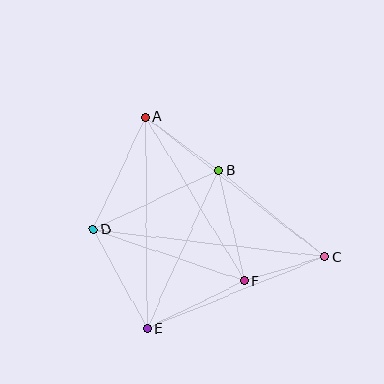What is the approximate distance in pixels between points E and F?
The distance between E and F is approximately 108 pixels.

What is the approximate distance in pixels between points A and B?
The distance between A and B is approximately 90 pixels.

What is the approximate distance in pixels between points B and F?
The distance between B and F is approximately 114 pixels.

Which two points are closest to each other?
Points C and F are closest to each other.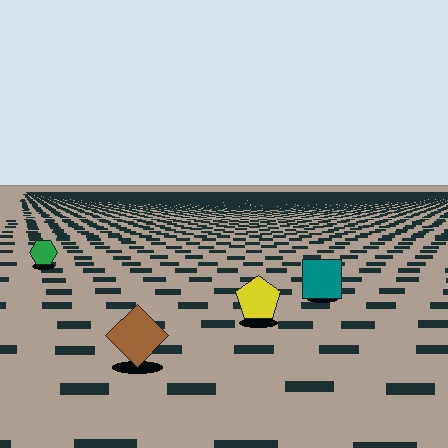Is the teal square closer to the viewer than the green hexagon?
Yes. The teal square is closer — you can tell from the texture gradient: the ground texture is coarser near it.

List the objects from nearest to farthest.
From nearest to farthest: the brown diamond, the yellow pentagon, the teal square, the green hexagon.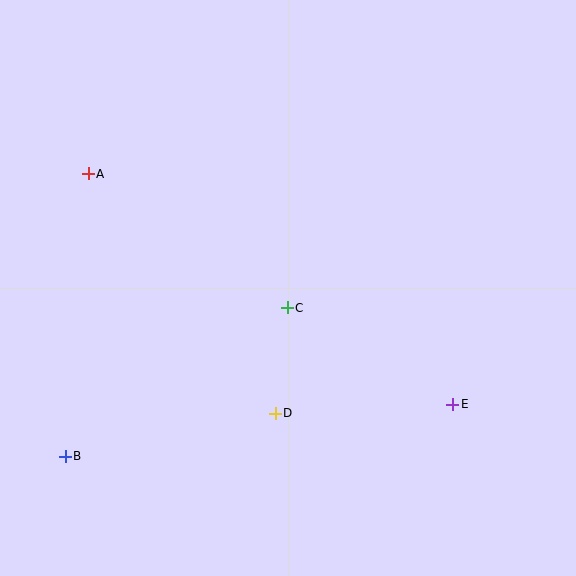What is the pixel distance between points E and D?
The distance between E and D is 177 pixels.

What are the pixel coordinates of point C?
Point C is at (287, 308).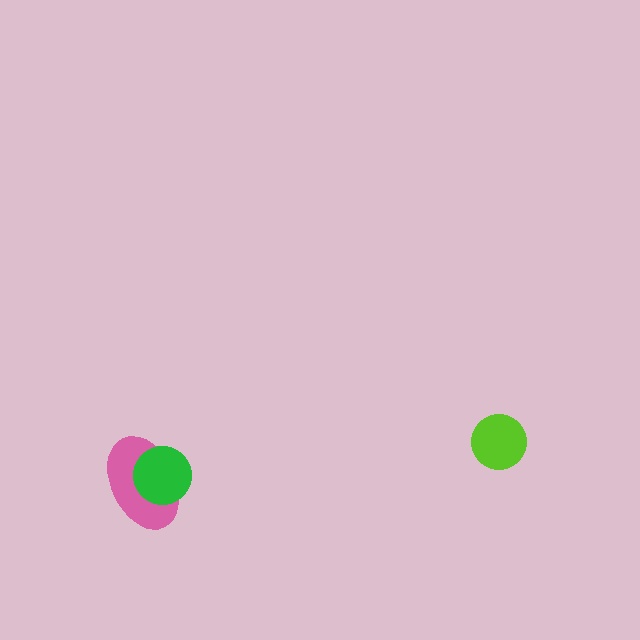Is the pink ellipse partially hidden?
Yes, it is partially covered by another shape.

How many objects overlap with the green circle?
1 object overlaps with the green circle.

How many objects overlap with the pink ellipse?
1 object overlaps with the pink ellipse.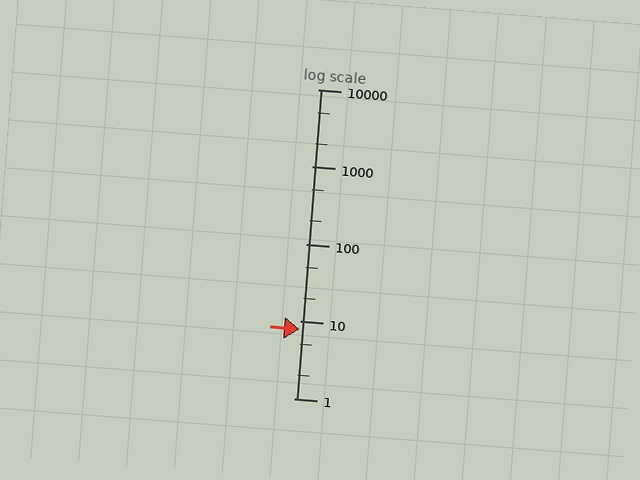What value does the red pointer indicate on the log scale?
The pointer indicates approximately 8.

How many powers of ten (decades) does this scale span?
The scale spans 4 decades, from 1 to 10000.